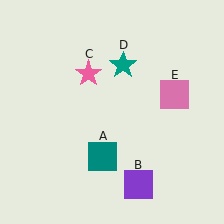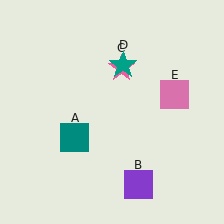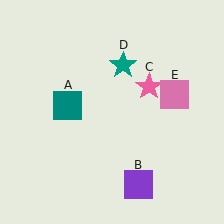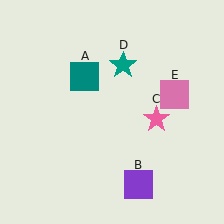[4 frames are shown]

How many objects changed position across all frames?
2 objects changed position: teal square (object A), pink star (object C).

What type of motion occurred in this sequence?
The teal square (object A), pink star (object C) rotated clockwise around the center of the scene.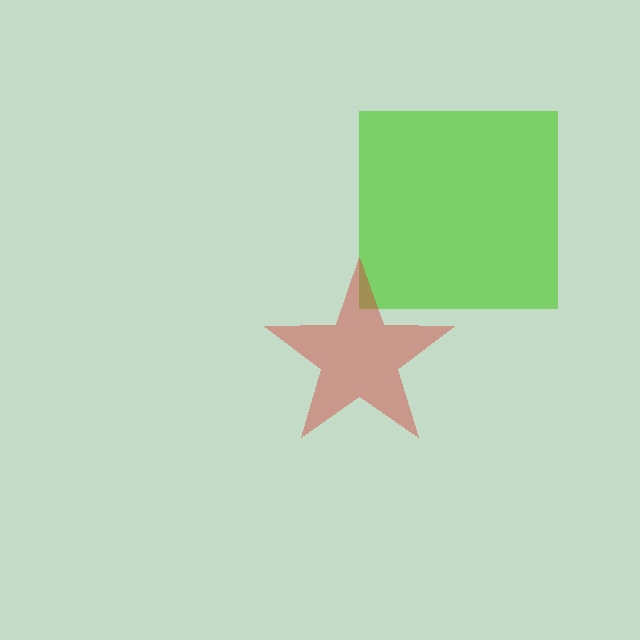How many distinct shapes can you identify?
There are 2 distinct shapes: a lime square, a red star.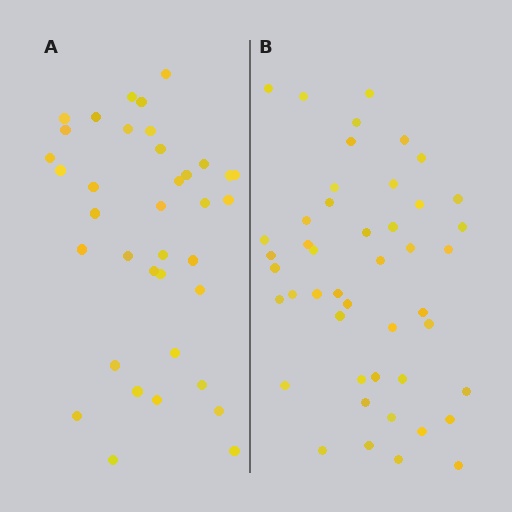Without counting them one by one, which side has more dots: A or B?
Region B (the right region) has more dots.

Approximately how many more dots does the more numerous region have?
Region B has roughly 8 or so more dots than region A.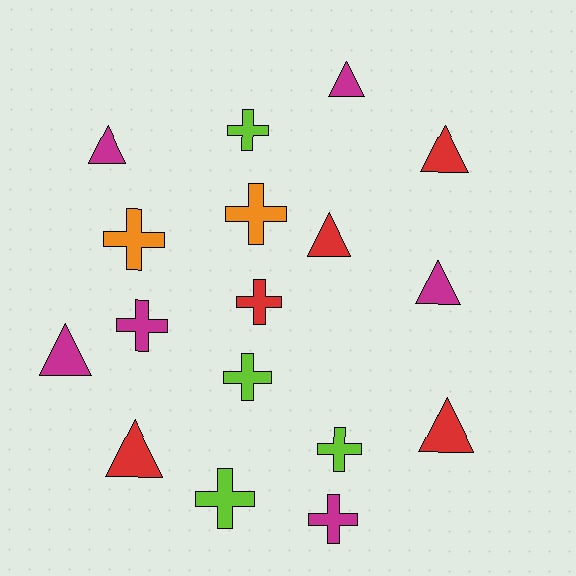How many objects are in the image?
There are 17 objects.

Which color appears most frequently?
Magenta, with 6 objects.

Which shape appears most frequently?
Cross, with 9 objects.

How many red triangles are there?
There are 4 red triangles.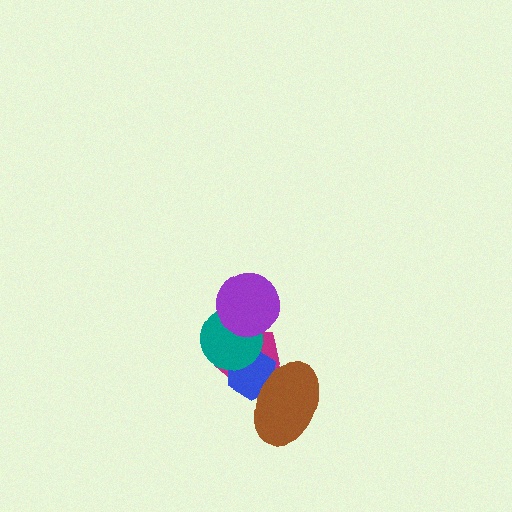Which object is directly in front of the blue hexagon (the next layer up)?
The teal circle is directly in front of the blue hexagon.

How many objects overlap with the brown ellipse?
2 objects overlap with the brown ellipse.